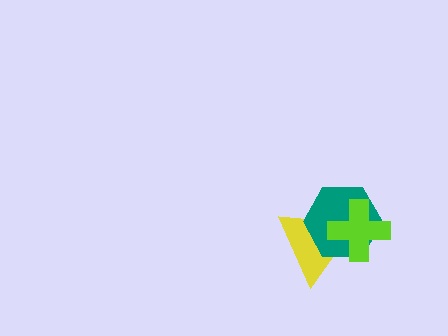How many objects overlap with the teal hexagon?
2 objects overlap with the teal hexagon.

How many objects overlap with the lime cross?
2 objects overlap with the lime cross.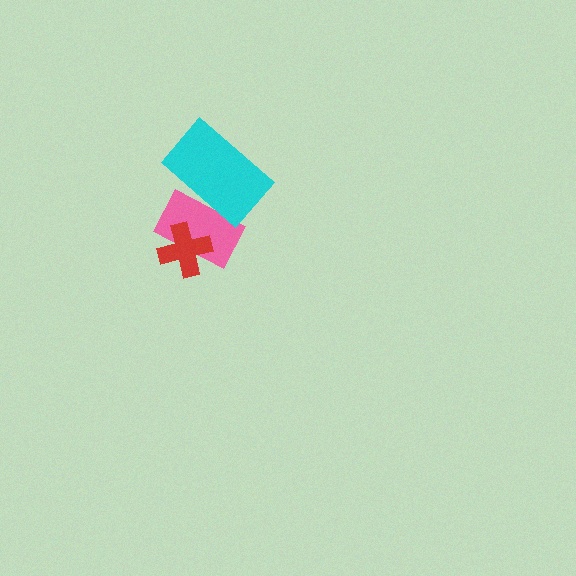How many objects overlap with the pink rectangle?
2 objects overlap with the pink rectangle.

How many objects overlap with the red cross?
1 object overlaps with the red cross.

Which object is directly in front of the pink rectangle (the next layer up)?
The red cross is directly in front of the pink rectangle.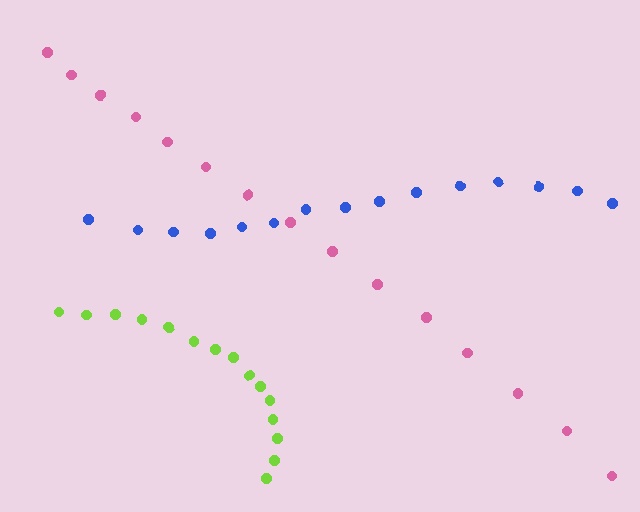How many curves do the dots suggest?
There are 3 distinct paths.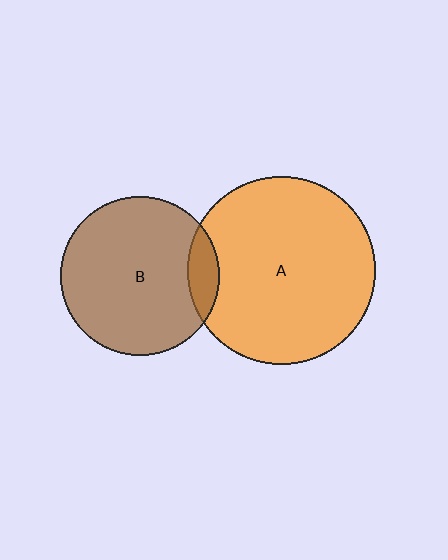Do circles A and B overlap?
Yes.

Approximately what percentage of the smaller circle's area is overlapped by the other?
Approximately 10%.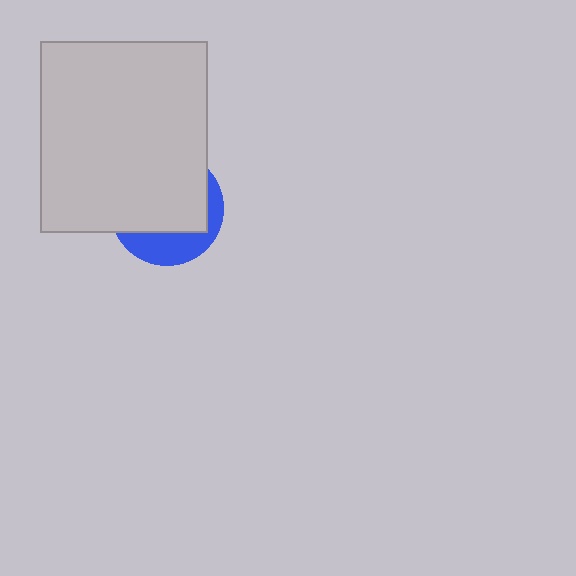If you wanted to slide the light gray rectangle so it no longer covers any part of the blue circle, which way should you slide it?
Slide it up — that is the most direct way to separate the two shapes.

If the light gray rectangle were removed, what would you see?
You would see the complete blue circle.